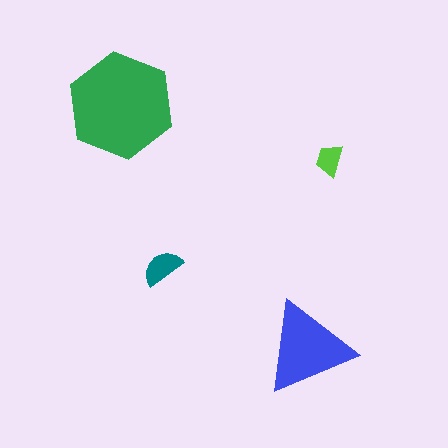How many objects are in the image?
There are 4 objects in the image.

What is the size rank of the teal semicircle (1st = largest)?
3rd.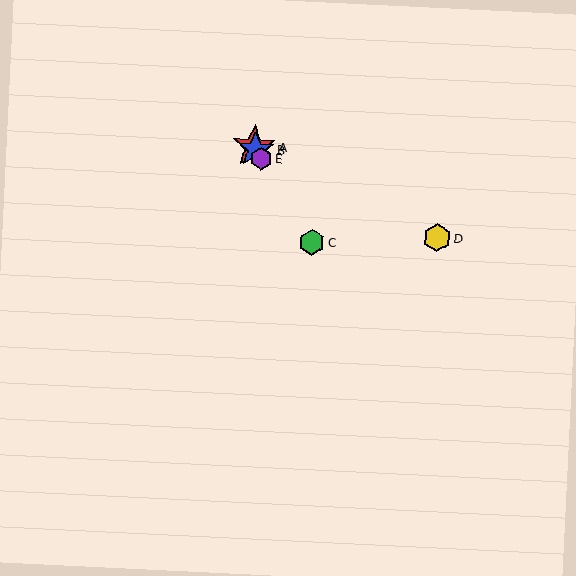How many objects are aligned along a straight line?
4 objects (A, B, C, E) are aligned along a straight line.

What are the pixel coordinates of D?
Object D is at (437, 238).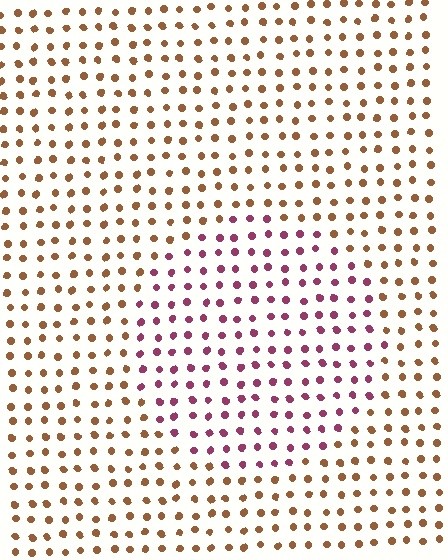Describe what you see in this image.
The image is filled with small brown elements in a uniform arrangement. A circle-shaped region is visible where the elements are tinted to a slightly different hue, forming a subtle color boundary.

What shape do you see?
I see a circle.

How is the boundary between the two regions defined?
The boundary is defined purely by a slight shift in hue (about 56 degrees). Spacing, size, and orientation are identical on both sides.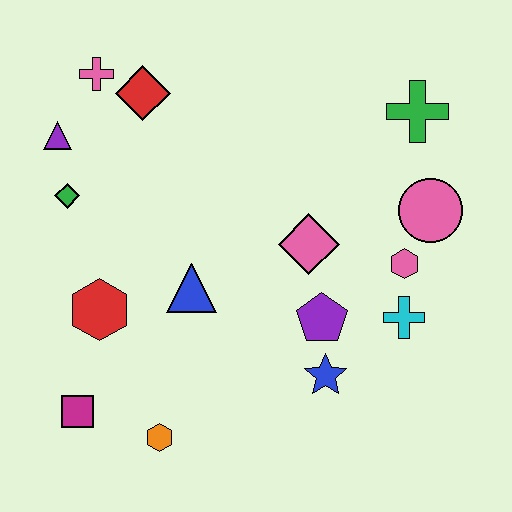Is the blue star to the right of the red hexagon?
Yes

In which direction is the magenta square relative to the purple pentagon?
The magenta square is to the left of the purple pentagon.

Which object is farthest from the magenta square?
The green cross is farthest from the magenta square.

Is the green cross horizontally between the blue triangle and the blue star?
No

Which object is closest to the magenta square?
The orange hexagon is closest to the magenta square.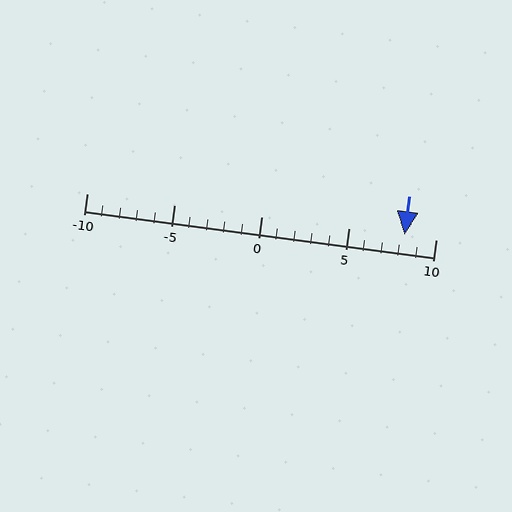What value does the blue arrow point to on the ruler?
The blue arrow points to approximately 8.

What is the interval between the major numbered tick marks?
The major tick marks are spaced 5 units apart.